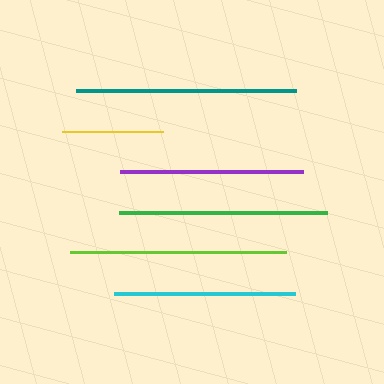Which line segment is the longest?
The teal line is the longest at approximately 220 pixels.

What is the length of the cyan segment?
The cyan segment is approximately 181 pixels long.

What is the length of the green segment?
The green segment is approximately 209 pixels long.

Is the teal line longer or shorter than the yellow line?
The teal line is longer than the yellow line.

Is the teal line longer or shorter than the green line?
The teal line is longer than the green line.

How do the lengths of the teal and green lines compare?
The teal and green lines are approximately the same length.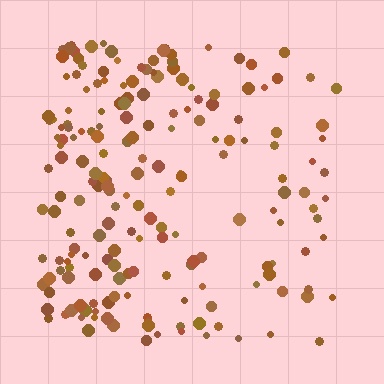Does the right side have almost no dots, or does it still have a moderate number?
Still a moderate number, just noticeably fewer than the left.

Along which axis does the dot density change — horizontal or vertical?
Horizontal.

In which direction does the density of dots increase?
From right to left, with the left side densest.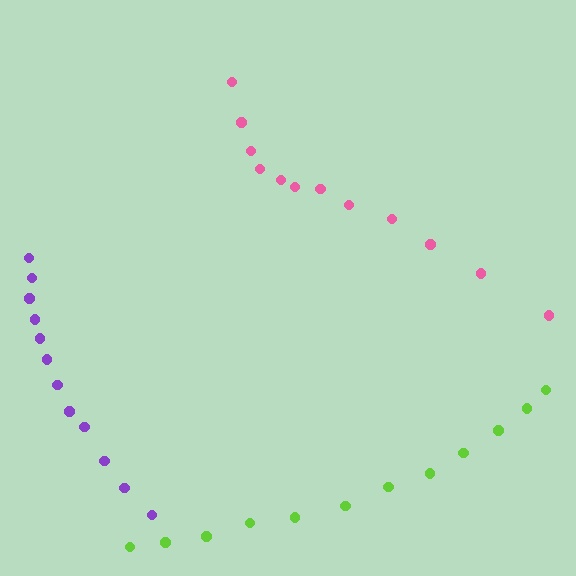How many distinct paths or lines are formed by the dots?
There are 3 distinct paths.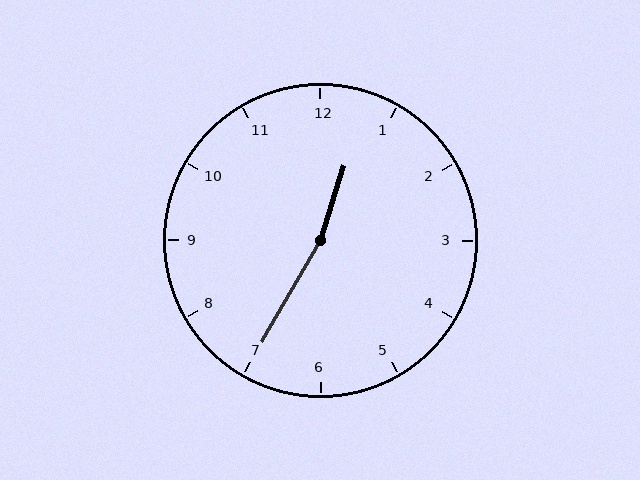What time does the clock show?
12:35.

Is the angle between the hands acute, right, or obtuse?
It is obtuse.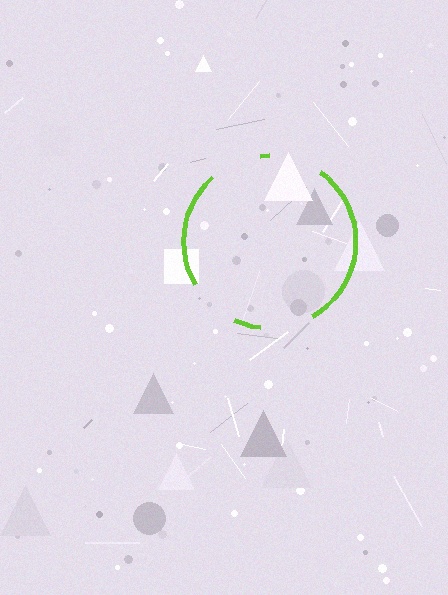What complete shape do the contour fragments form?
The contour fragments form a circle.